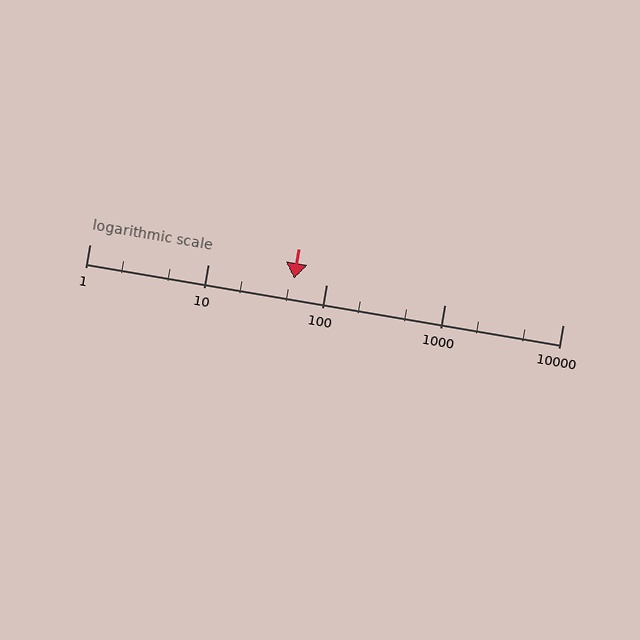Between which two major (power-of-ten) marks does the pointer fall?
The pointer is between 10 and 100.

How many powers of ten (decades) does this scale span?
The scale spans 4 decades, from 1 to 10000.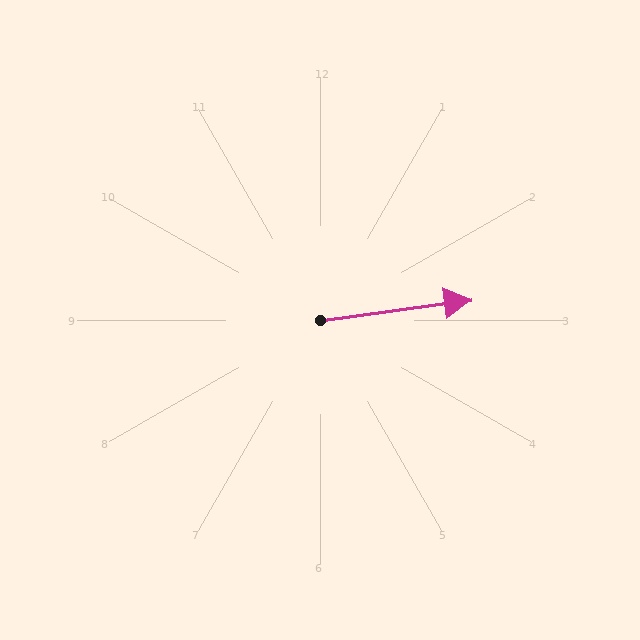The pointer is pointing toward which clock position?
Roughly 3 o'clock.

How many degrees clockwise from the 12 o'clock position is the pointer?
Approximately 82 degrees.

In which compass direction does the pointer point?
East.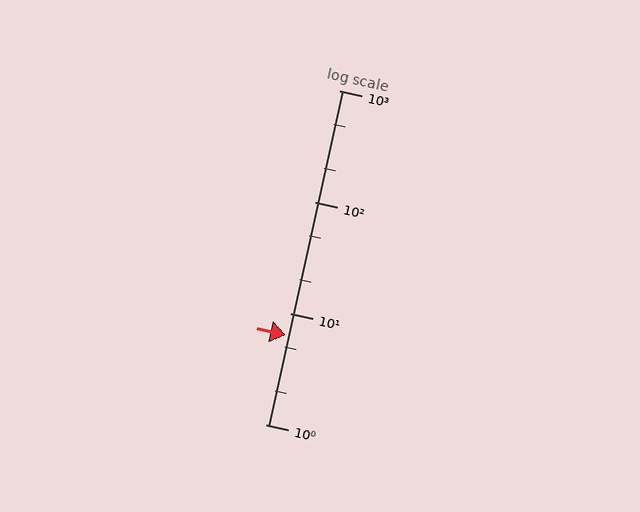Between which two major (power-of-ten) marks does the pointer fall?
The pointer is between 1 and 10.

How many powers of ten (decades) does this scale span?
The scale spans 3 decades, from 1 to 1000.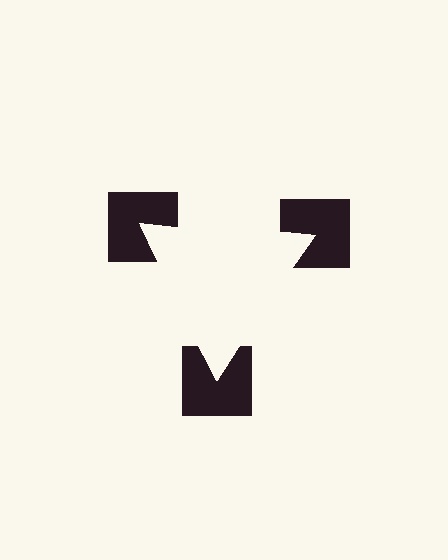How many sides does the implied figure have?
3 sides.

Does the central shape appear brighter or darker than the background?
It typically appears slightly brighter than the background, even though no actual brightness change is drawn.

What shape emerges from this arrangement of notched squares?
An illusory triangle — its edges are inferred from the aligned wedge cuts in the notched squares, not physically drawn.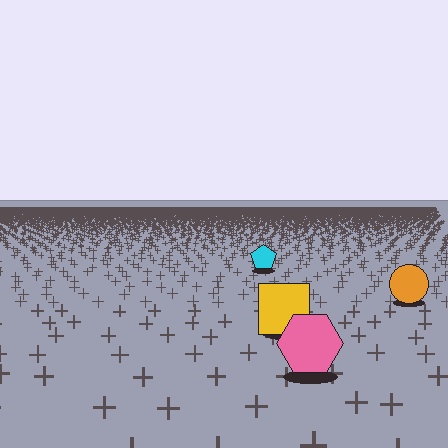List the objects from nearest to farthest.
From nearest to farthest: the pink hexagon, the yellow square, the orange circle, the cyan pentagon.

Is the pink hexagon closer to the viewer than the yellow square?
Yes. The pink hexagon is closer — you can tell from the texture gradient: the ground texture is coarser near it.